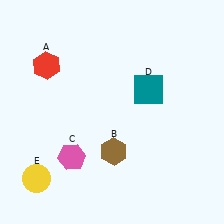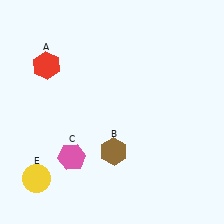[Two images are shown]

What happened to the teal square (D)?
The teal square (D) was removed in Image 2. It was in the top-right area of Image 1.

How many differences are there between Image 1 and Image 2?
There is 1 difference between the two images.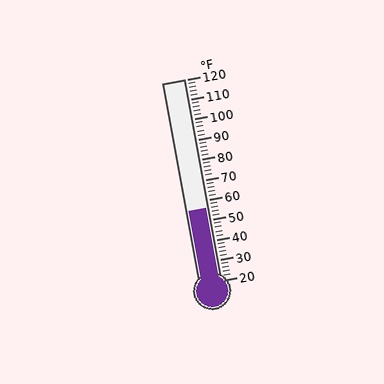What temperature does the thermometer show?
The thermometer shows approximately 56°F.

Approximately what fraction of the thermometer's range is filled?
The thermometer is filled to approximately 35% of its range.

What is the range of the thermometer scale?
The thermometer scale ranges from 20°F to 120°F.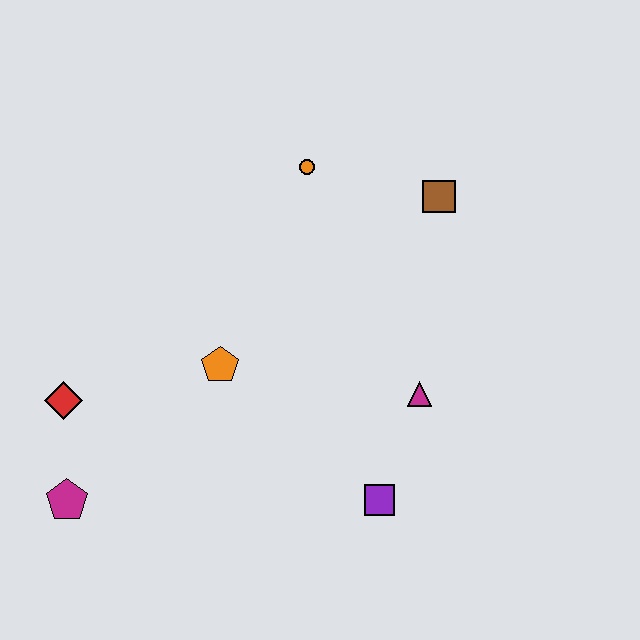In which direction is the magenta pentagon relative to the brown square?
The magenta pentagon is to the left of the brown square.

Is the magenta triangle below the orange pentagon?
Yes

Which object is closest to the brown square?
The orange circle is closest to the brown square.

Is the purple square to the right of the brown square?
No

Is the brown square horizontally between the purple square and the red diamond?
No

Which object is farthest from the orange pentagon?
The brown square is farthest from the orange pentagon.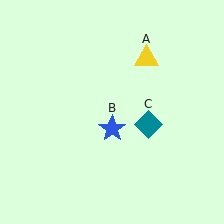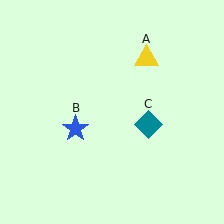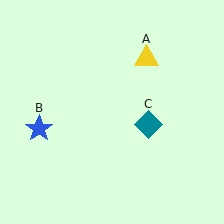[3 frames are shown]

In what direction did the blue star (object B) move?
The blue star (object B) moved left.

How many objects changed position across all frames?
1 object changed position: blue star (object B).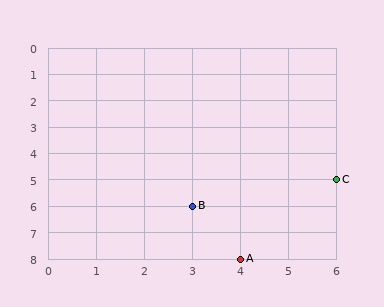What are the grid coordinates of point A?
Point A is at grid coordinates (4, 8).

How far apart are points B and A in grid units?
Points B and A are 1 column and 2 rows apart (about 2.2 grid units diagonally).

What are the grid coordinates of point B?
Point B is at grid coordinates (3, 6).